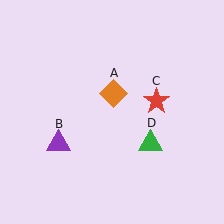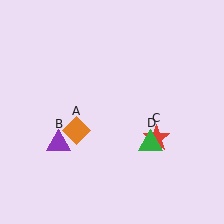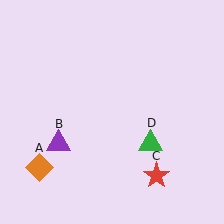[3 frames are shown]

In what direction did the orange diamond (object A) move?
The orange diamond (object A) moved down and to the left.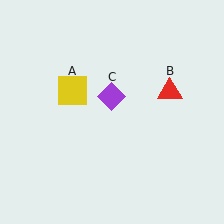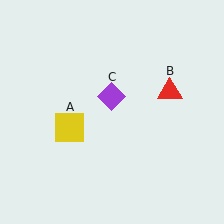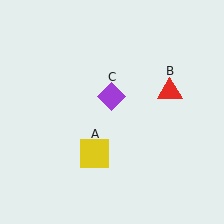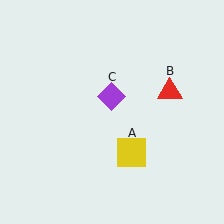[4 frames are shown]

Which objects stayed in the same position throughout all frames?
Red triangle (object B) and purple diamond (object C) remained stationary.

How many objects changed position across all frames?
1 object changed position: yellow square (object A).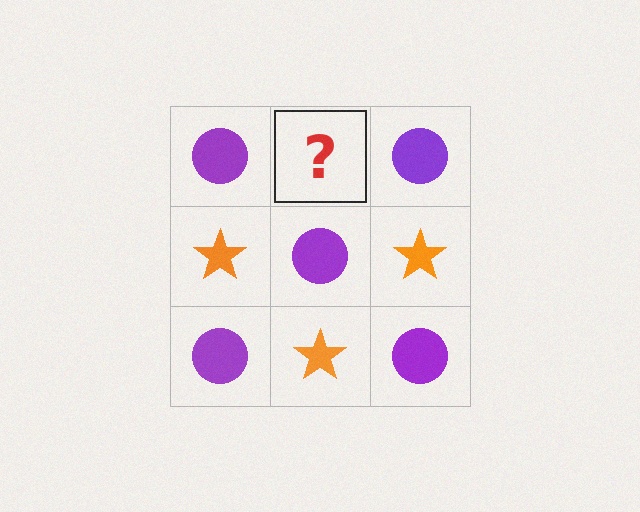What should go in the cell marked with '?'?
The missing cell should contain an orange star.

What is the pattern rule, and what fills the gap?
The rule is that it alternates purple circle and orange star in a checkerboard pattern. The gap should be filled with an orange star.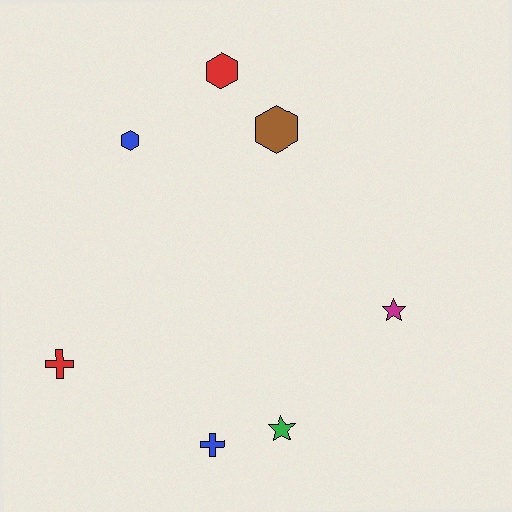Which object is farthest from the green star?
The red hexagon is farthest from the green star.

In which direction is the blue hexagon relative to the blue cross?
The blue hexagon is above the blue cross.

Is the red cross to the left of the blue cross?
Yes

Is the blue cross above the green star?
No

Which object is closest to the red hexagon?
The brown hexagon is closest to the red hexagon.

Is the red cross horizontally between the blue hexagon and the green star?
No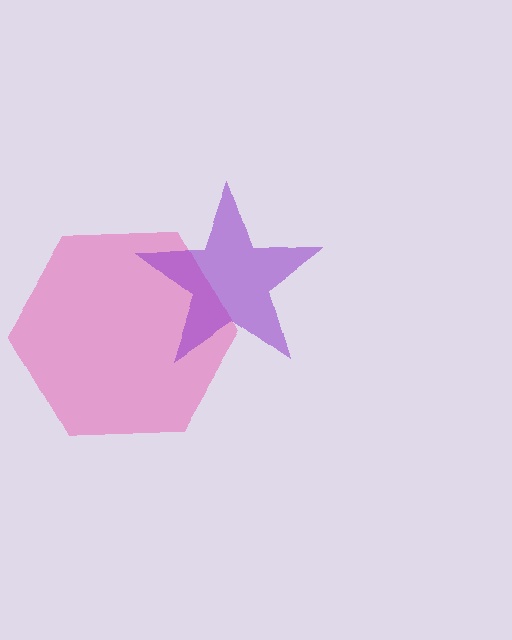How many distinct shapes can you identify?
There are 2 distinct shapes: a pink hexagon, a purple star.